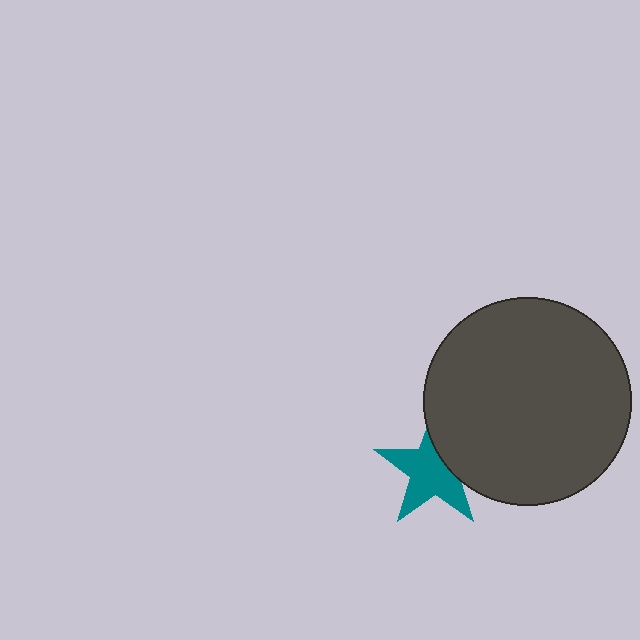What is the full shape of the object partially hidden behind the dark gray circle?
The partially hidden object is a teal star.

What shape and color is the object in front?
The object in front is a dark gray circle.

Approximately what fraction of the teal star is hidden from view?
Roughly 31% of the teal star is hidden behind the dark gray circle.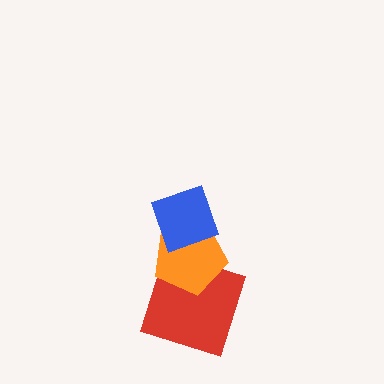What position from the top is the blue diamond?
The blue diamond is 1st from the top.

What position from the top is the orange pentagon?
The orange pentagon is 2nd from the top.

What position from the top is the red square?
The red square is 3rd from the top.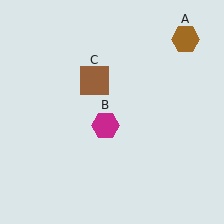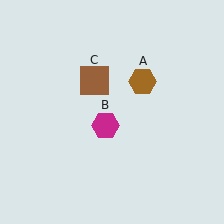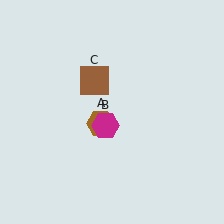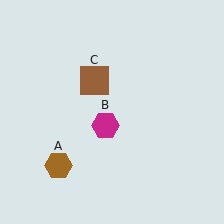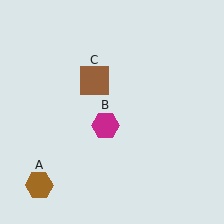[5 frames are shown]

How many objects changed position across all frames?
1 object changed position: brown hexagon (object A).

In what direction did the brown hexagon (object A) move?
The brown hexagon (object A) moved down and to the left.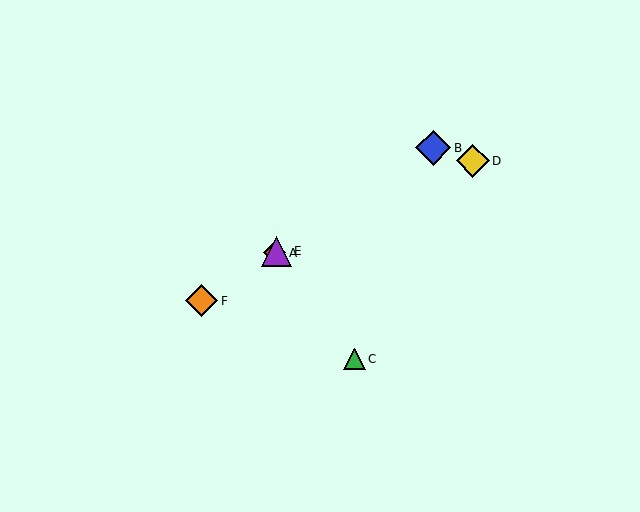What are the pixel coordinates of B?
Object B is at (433, 148).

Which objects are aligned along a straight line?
Objects A, B, E, F are aligned along a straight line.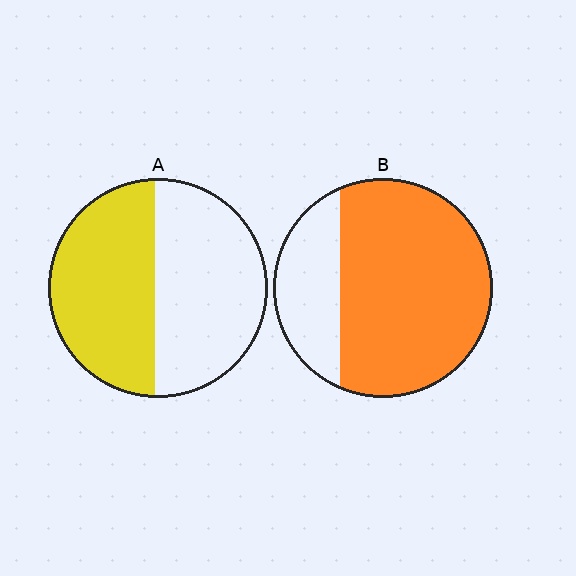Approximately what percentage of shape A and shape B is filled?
A is approximately 50% and B is approximately 75%.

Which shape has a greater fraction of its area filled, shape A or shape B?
Shape B.